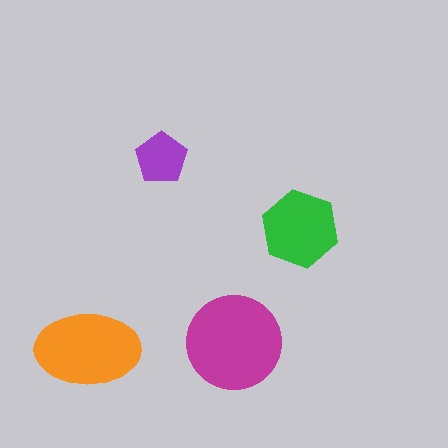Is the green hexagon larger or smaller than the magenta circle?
Smaller.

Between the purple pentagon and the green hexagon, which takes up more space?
The green hexagon.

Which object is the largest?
The magenta circle.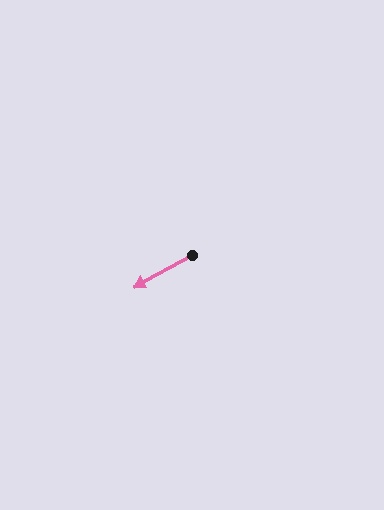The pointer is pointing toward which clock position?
Roughly 8 o'clock.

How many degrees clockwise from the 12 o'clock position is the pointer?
Approximately 241 degrees.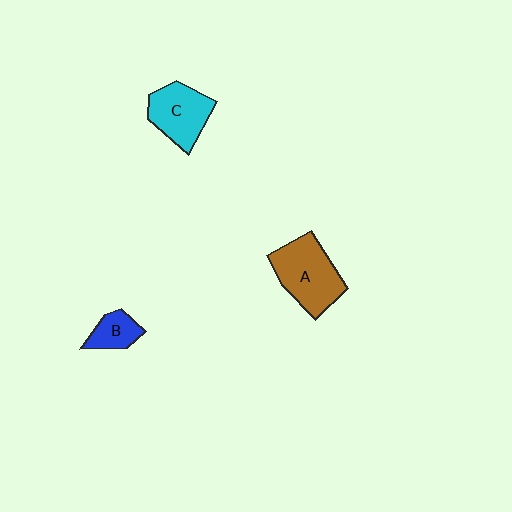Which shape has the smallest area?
Shape B (blue).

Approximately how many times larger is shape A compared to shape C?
Approximately 1.3 times.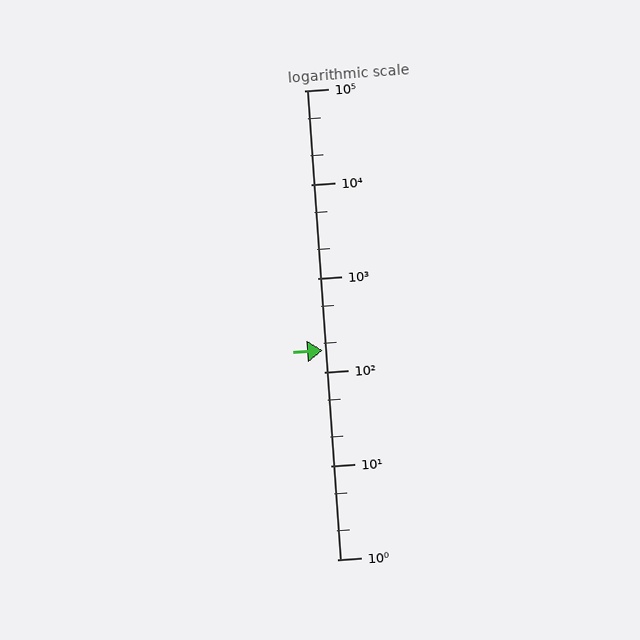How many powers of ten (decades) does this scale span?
The scale spans 5 decades, from 1 to 100000.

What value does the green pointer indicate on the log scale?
The pointer indicates approximately 170.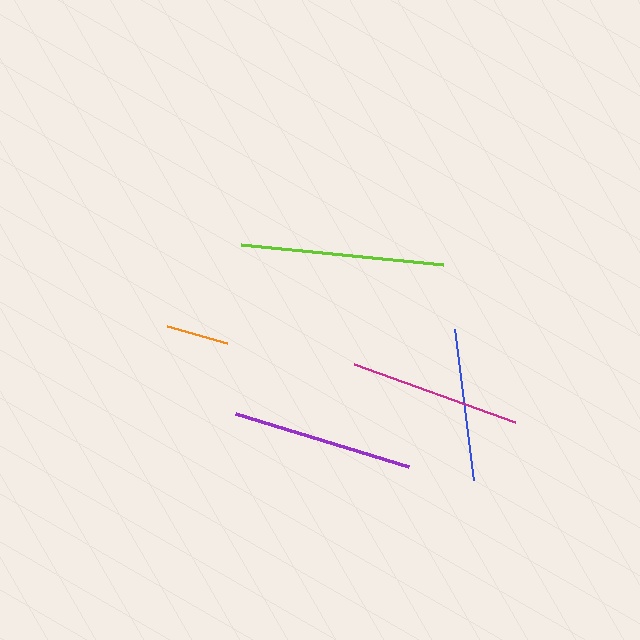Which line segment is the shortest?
The orange line is the shortest at approximately 62 pixels.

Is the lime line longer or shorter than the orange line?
The lime line is longer than the orange line.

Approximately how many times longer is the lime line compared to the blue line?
The lime line is approximately 1.3 times the length of the blue line.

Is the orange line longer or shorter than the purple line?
The purple line is longer than the orange line.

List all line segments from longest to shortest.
From longest to shortest: lime, purple, magenta, blue, orange.